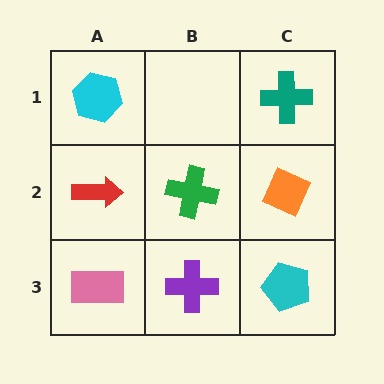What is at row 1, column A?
A cyan hexagon.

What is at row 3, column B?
A purple cross.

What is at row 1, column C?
A teal cross.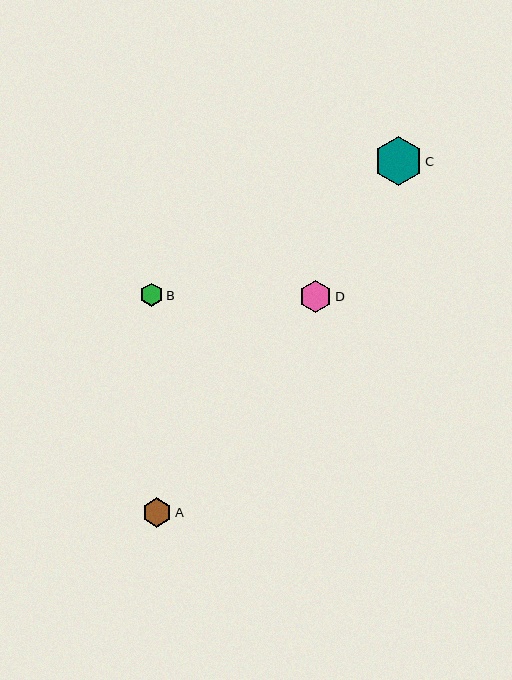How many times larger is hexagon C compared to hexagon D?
Hexagon C is approximately 1.5 times the size of hexagon D.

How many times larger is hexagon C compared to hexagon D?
Hexagon C is approximately 1.5 times the size of hexagon D.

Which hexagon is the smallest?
Hexagon B is the smallest with a size of approximately 24 pixels.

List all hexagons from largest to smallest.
From largest to smallest: C, D, A, B.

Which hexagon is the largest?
Hexagon C is the largest with a size of approximately 48 pixels.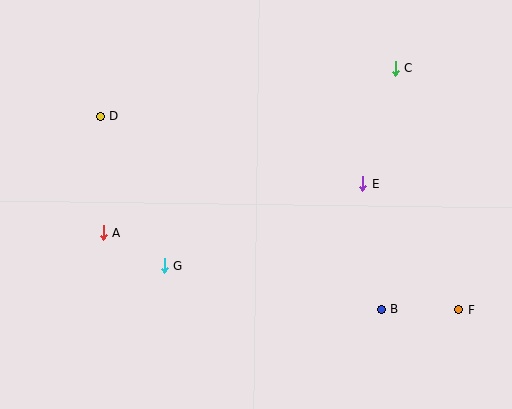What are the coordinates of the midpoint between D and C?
The midpoint between D and C is at (248, 92).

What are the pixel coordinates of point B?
Point B is at (381, 309).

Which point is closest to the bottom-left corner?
Point A is closest to the bottom-left corner.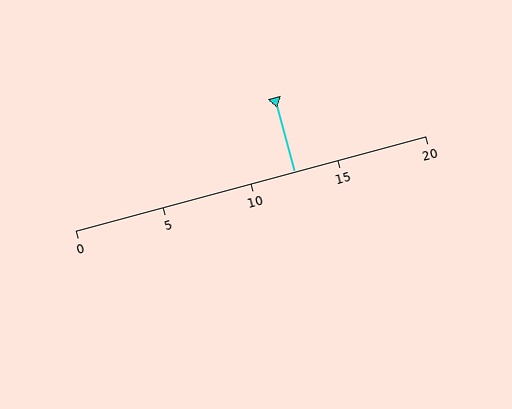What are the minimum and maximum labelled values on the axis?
The axis runs from 0 to 20.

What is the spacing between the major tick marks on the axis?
The major ticks are spaced 5 apart.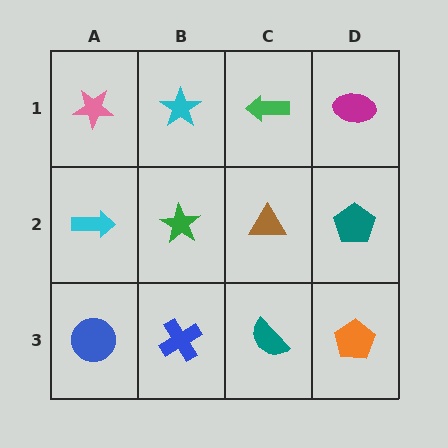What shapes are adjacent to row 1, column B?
A green star (row 2, column B), a pink star (row 1, column A), a green arrow (row 1, column C).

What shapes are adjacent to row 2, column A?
A pink star (row 1, column A), a blue circle (row 3, column A), a green star (row 2, column B).